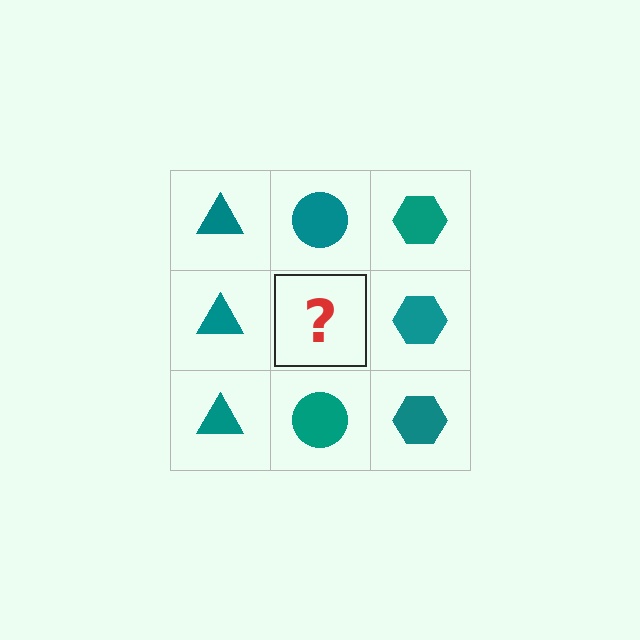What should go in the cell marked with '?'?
The missing cell should contain a teal circle.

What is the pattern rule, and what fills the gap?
The rule is that each column has a consistent shape. The gap should be filled with a teal circle.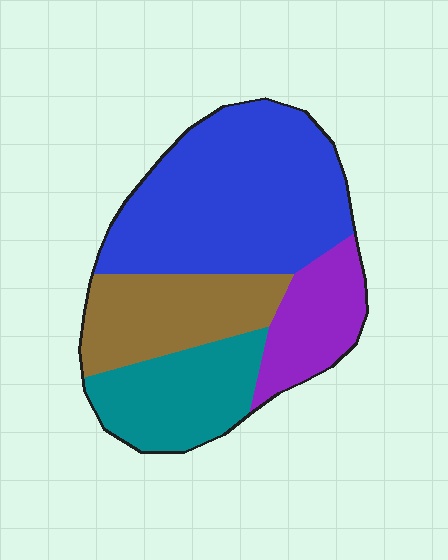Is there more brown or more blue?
Blue.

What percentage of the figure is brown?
Brown covers about 20% of the figure.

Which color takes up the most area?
Blue, at roughly 45%.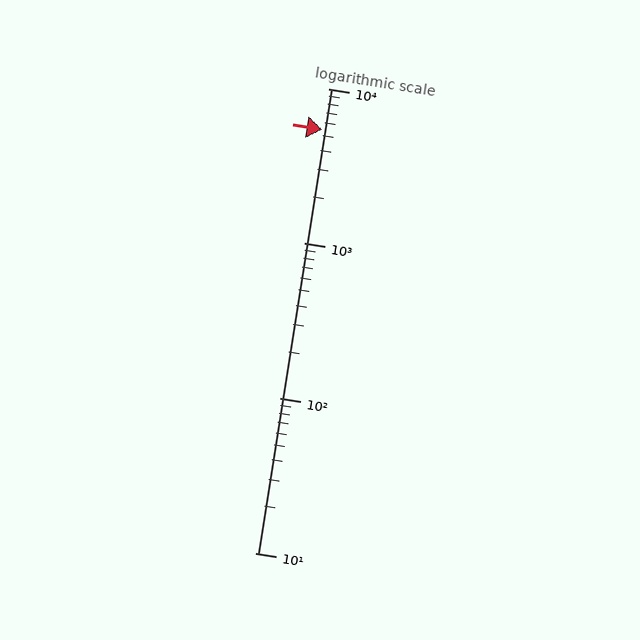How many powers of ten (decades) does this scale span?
The scale spans 3 decades, from 10 to 10000.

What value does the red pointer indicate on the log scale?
The pointer indicates approximately 5400.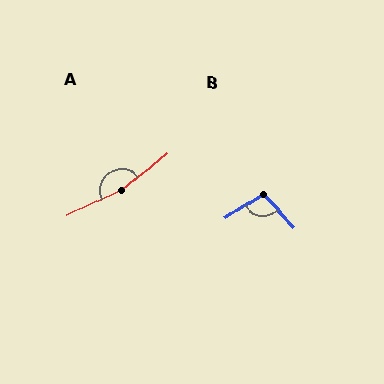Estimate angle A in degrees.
Approximately 166 degrees.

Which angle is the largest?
A, at approximately 166 degrees.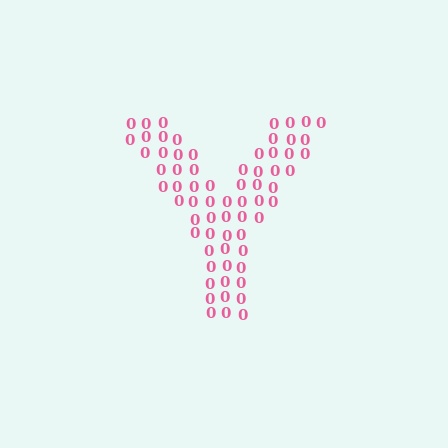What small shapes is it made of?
It is made of small digit 0's.